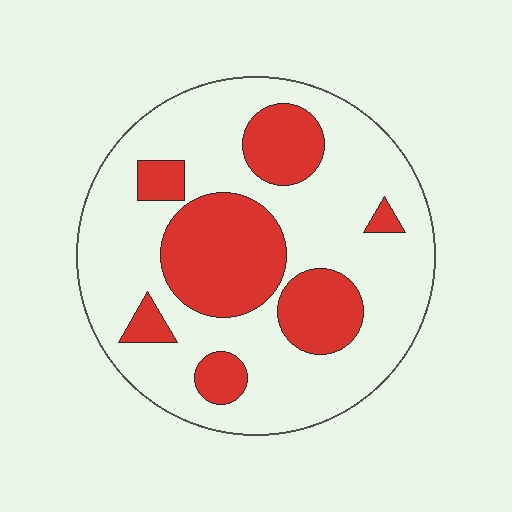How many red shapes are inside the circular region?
7.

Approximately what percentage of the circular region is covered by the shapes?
Approximately 30%.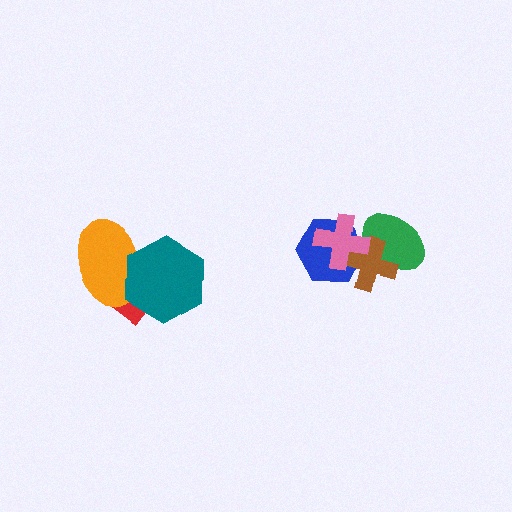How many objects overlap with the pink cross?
3 objects overlap with the pink cross.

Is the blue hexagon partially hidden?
Yes, it is partially covered by another shape.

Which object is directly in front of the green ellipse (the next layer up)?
The brown cross is directly in front of the green ellipse.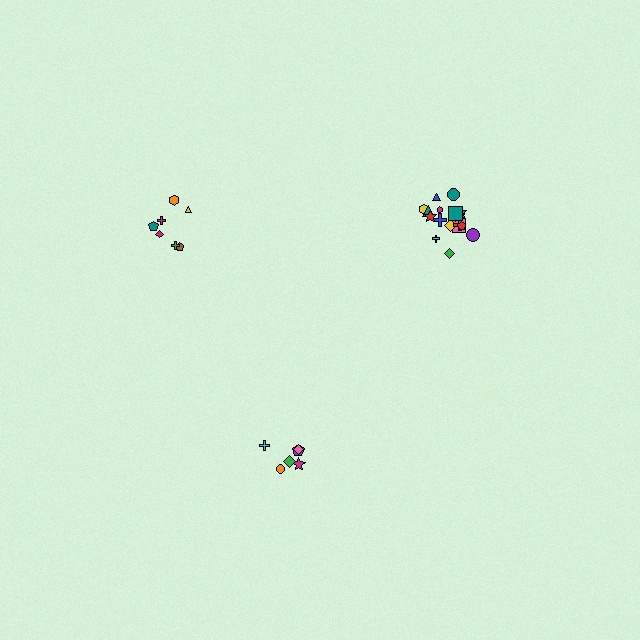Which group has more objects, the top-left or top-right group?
The top-right group.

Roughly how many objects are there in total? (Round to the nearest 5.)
Roughly 30 objects in total.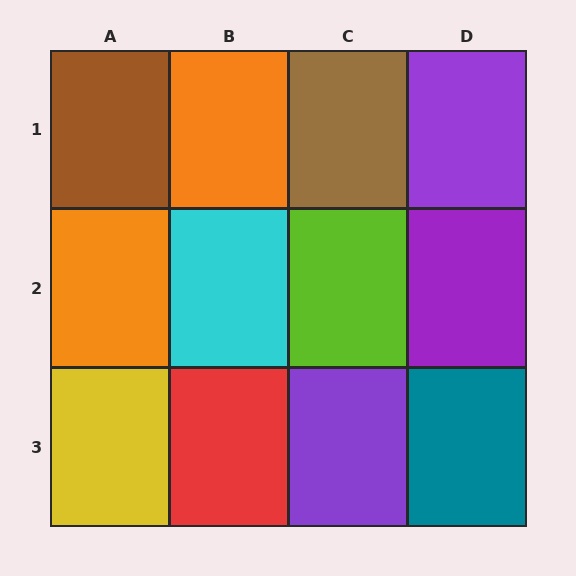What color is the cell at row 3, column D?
Teal.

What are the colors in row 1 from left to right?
Brown, orange, brown, purple.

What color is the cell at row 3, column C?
Purple.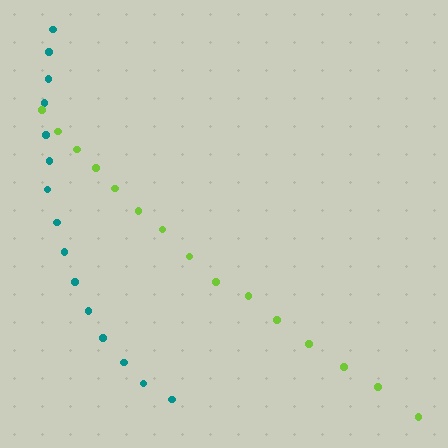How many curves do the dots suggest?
There are 2 distinct paths.